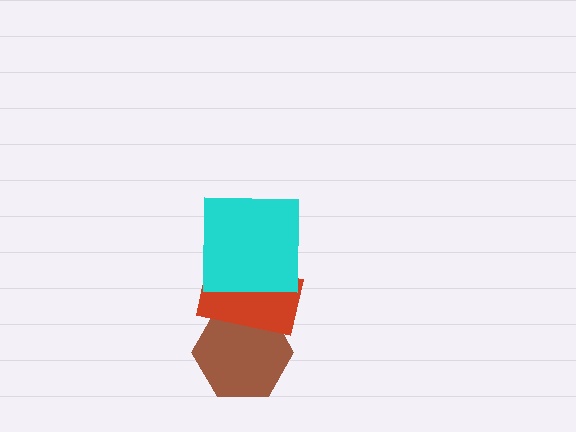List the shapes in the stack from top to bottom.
From top to bottom: the cyan square, the red rectangle, the brown hexagon.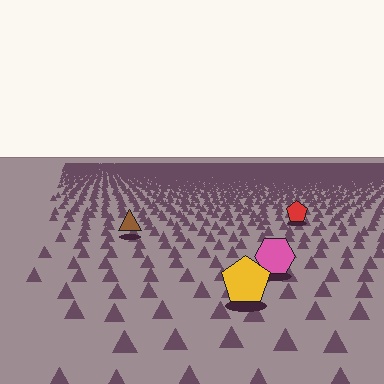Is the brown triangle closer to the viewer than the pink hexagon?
No. The pink hexagon is closer — you can tell from the texture gradient: the ground texture is coarser near it.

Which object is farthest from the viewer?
The red pentagon is farthest from the viewer. It appears smaller and the ground texture around it is denser.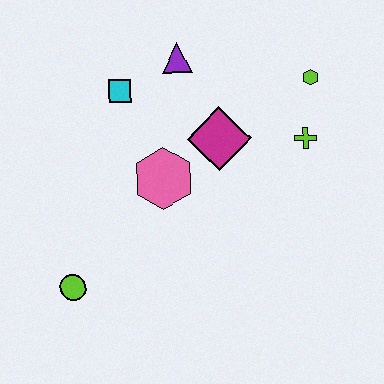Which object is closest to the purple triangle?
The cyan square is closest to the purple triangle.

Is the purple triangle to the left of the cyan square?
No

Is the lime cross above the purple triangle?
No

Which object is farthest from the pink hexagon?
The lime hexagon is farthest from the pink hexagon.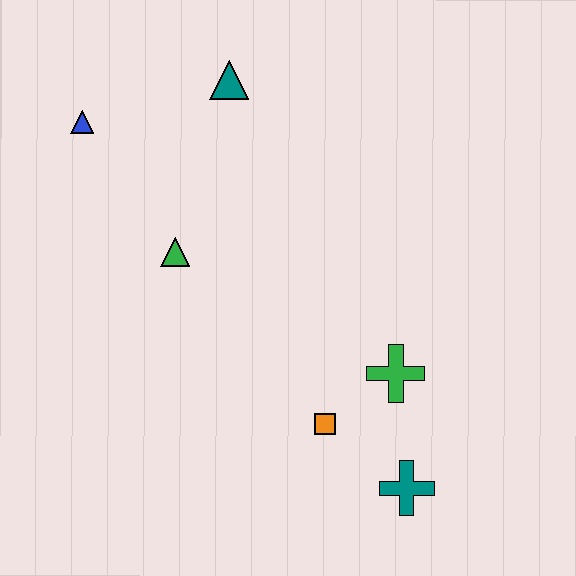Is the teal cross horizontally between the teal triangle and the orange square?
No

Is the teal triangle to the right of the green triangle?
Yes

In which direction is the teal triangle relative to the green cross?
The teal triangle is above the green cross.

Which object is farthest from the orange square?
The blue triangle is farthest from the orange square.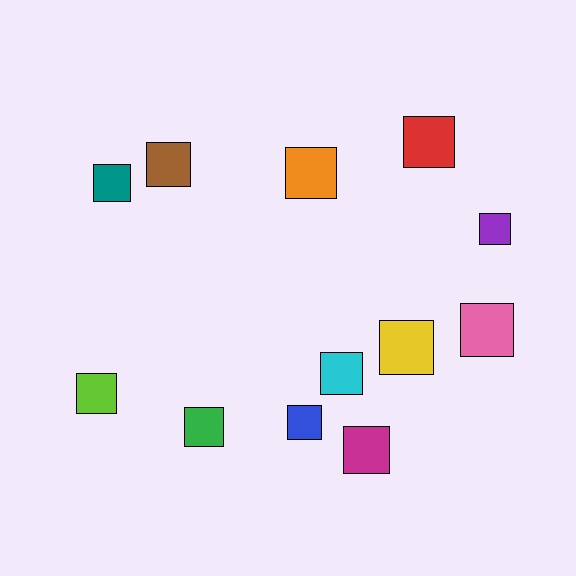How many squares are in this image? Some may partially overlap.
There are 12 squares.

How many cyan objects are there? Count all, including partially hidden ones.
There is 1 cyan object.